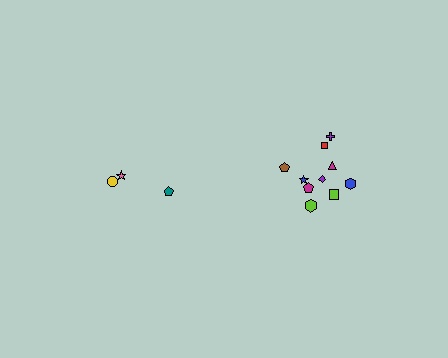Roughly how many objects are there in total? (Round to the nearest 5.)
Roughly 15 objects in total.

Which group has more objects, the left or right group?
The right group.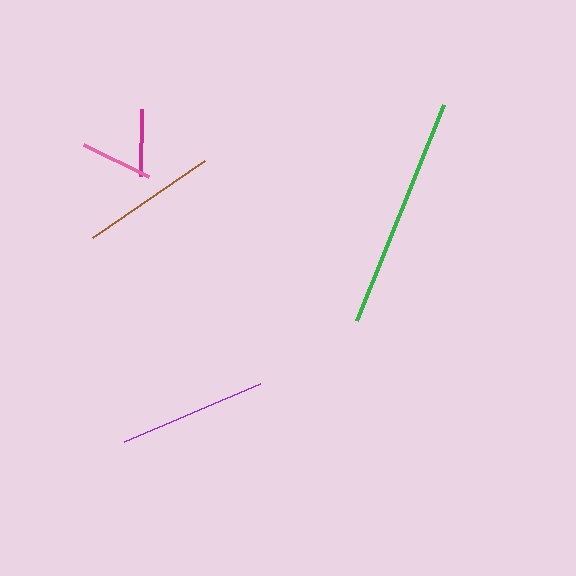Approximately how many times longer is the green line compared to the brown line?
The green line is approximately 1.7 times the length of the brown line.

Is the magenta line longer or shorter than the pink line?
The pink line is longer than the magenta line.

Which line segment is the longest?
The green line is the longest at approximately 232 pixels.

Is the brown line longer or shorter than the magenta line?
The brown line is longer than the magenta line.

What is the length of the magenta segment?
The magenta segment is approximately 67 pixels long.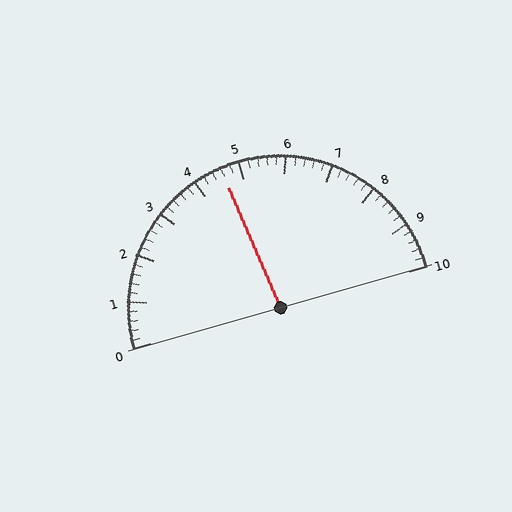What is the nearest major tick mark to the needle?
The nearest major tick mark is 5.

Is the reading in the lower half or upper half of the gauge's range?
The reading is in the lower half of the range (0 to 10).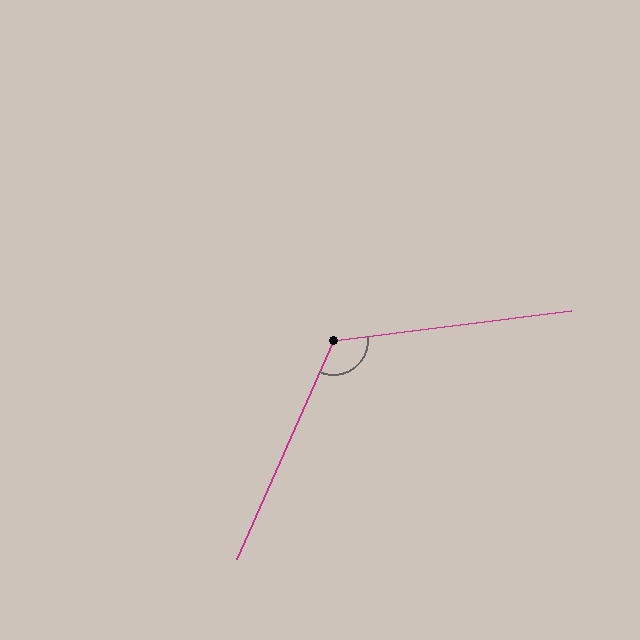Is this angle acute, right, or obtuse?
It is obtuse.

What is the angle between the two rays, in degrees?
Approximately 121 degrees.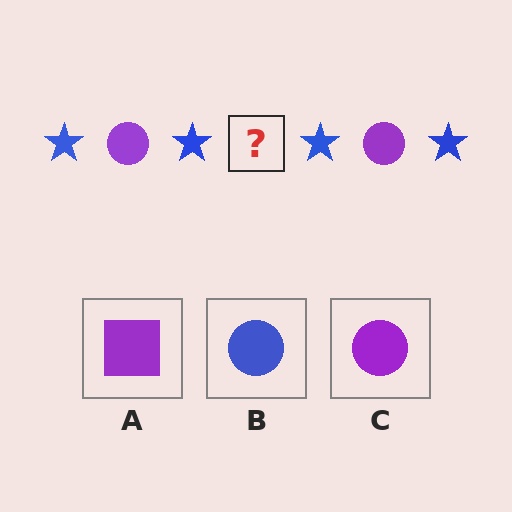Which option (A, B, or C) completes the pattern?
C.